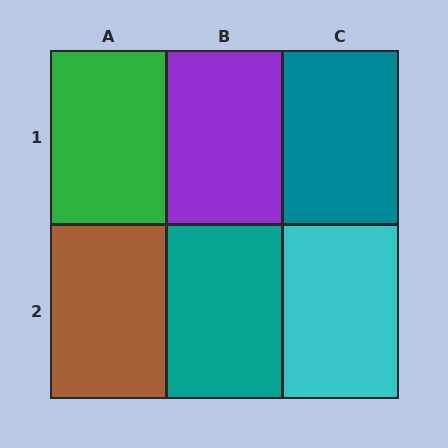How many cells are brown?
1 cell is brown.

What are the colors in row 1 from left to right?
Green, purple, teal.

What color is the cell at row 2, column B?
Teal.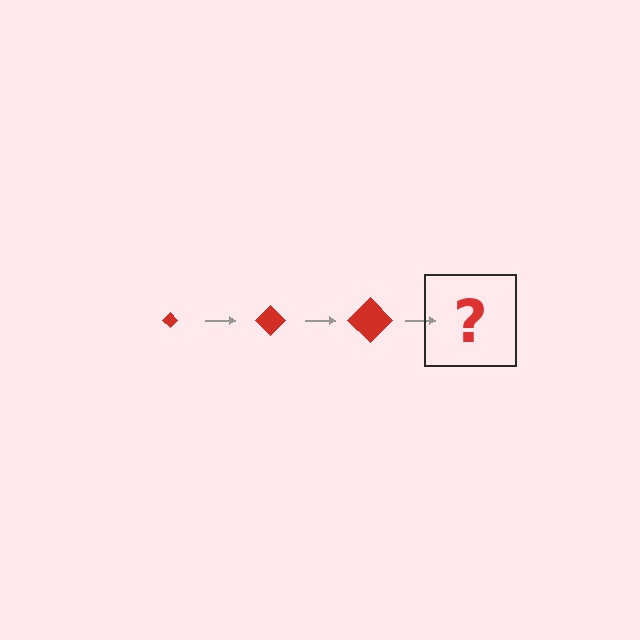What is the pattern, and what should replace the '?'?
The pattern is that the diamond gets progressively larger each step. The '?' should be a red diamond, larger than the previous one.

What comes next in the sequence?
The next element should be a red diamond, larger than the previous one.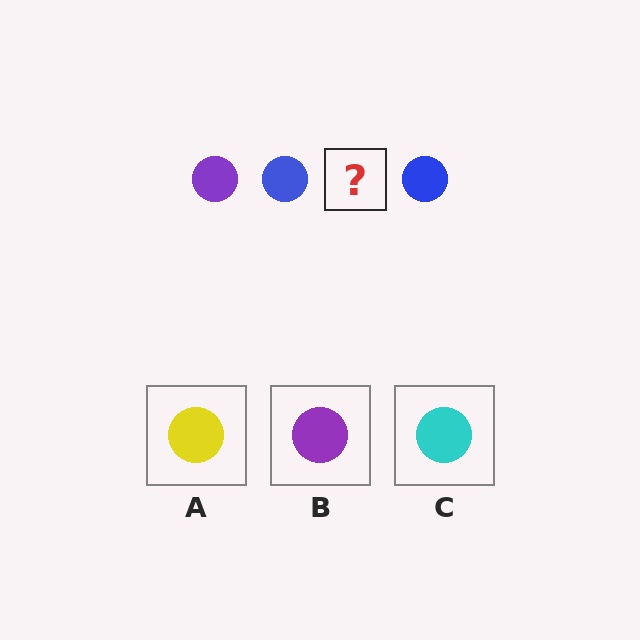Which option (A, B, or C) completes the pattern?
B.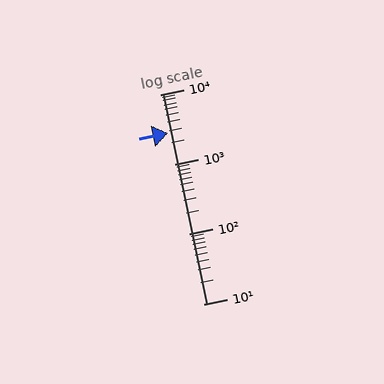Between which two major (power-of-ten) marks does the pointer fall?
The pointer is between 1000 and 10000.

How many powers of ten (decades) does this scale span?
The scale spans 3 decades, from 10 to 10000.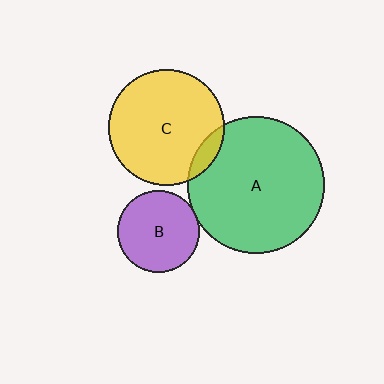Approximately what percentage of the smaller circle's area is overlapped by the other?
Approximately 5%.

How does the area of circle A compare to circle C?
Approximately 1.4 times.